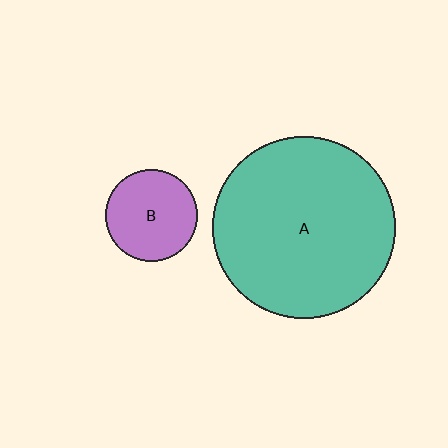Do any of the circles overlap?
No, none of the circles overlap.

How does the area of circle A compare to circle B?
Approximately 3.9 times.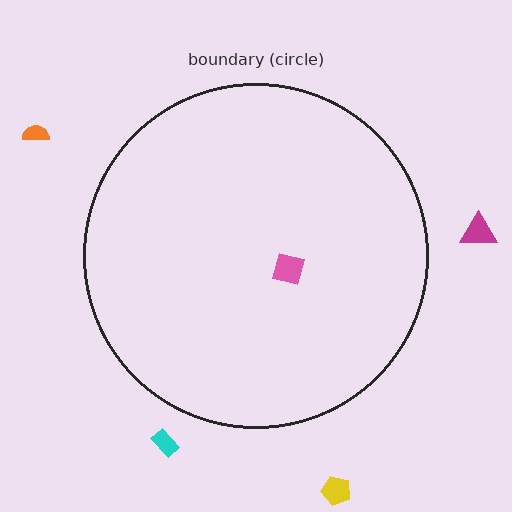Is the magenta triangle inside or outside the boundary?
Outside.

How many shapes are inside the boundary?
1 inside, 4 outside.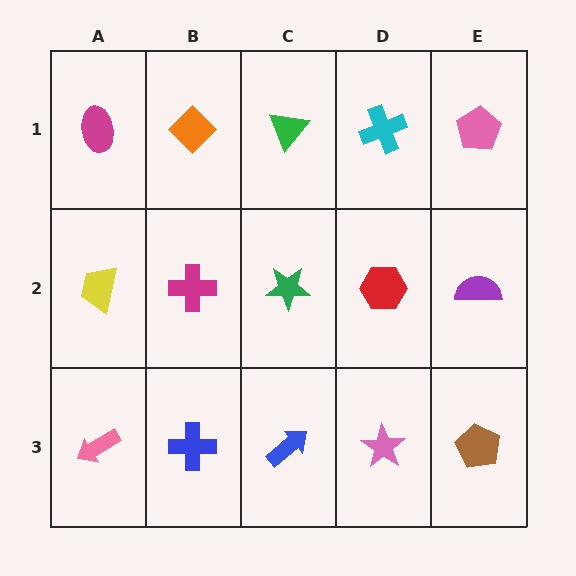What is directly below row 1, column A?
A yellow trapezoid.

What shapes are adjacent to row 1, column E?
A purple semicircle (row 2, column E), a cyan cross (row 1, column D).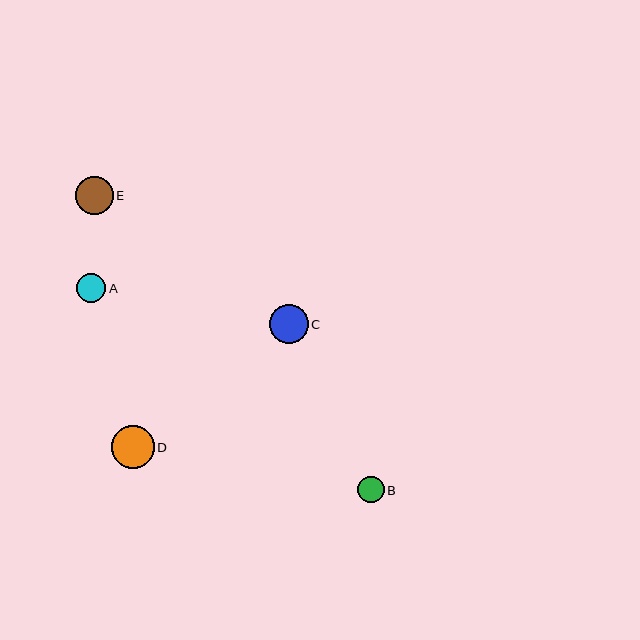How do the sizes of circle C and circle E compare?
Circle C and circle E are approximately the same size.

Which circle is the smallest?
Circle B is the smallest with a size of approximately 26 pixels.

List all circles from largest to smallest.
From largest to smallest: D, C, E, A, B.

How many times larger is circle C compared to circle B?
Circle C is approximately 1.5 times the size of circle B.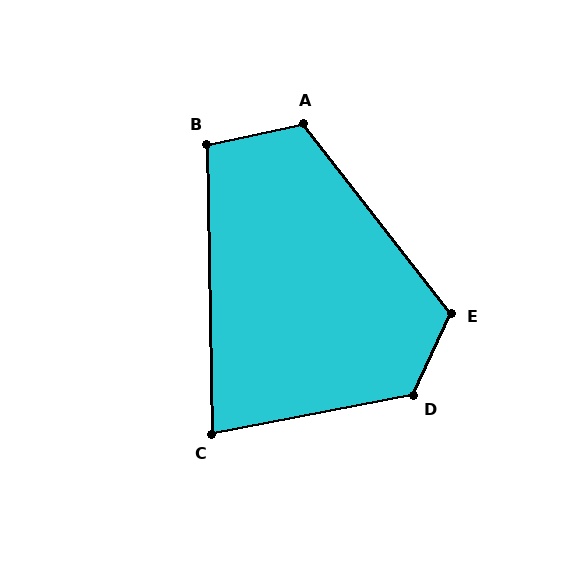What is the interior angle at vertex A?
Approximately 116 degrees (obtuse).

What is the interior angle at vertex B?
Approximately 101 degrees (obtuse).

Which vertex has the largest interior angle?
D, at approximately 126 degrees.